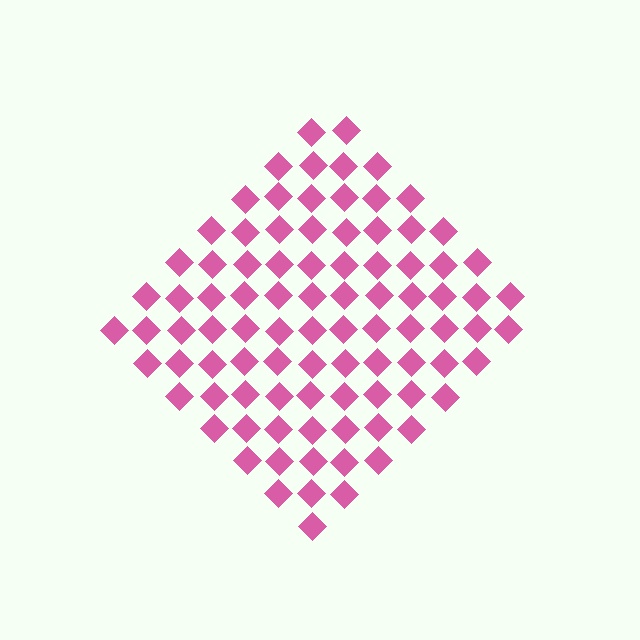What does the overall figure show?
The overall figure shows a diamond.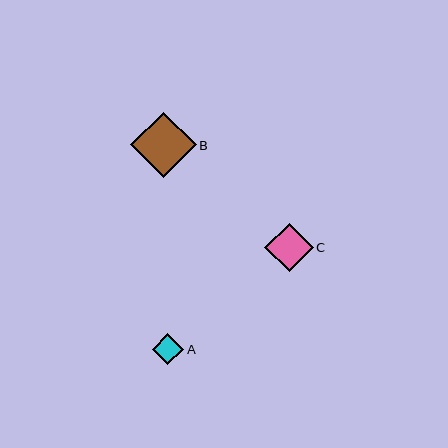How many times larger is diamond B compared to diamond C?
Diamond B is approximately 1.4 times the size of diamond C.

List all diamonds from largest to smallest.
From largest to smallest: B, C, A.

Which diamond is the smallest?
Diamond A is the smallest with a size of approximately 31 pixels.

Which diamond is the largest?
Diamond B is the largest with a size of approximately 66 pixels.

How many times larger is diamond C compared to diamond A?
Diamond C is approximately 1.5 times the size of diamond A.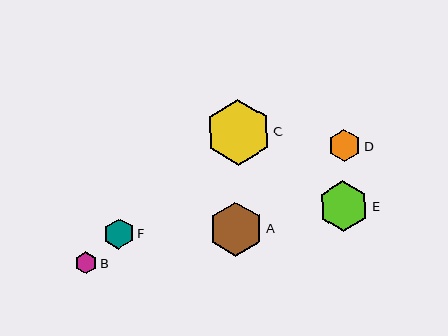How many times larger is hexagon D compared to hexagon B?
Hexagon D is approximately 1.5 times the size of hexagon B.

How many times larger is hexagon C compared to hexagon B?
Hexagon C is approximately 3.0 times the size of hexagon B.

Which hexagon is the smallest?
Hexagon B is the smallest with a size of approximately 22 pixels.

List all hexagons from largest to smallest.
From largest to smallest: C, A, E, D, F, B.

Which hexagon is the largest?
Hexagon C is the largest with a size of approximately 66 pixels.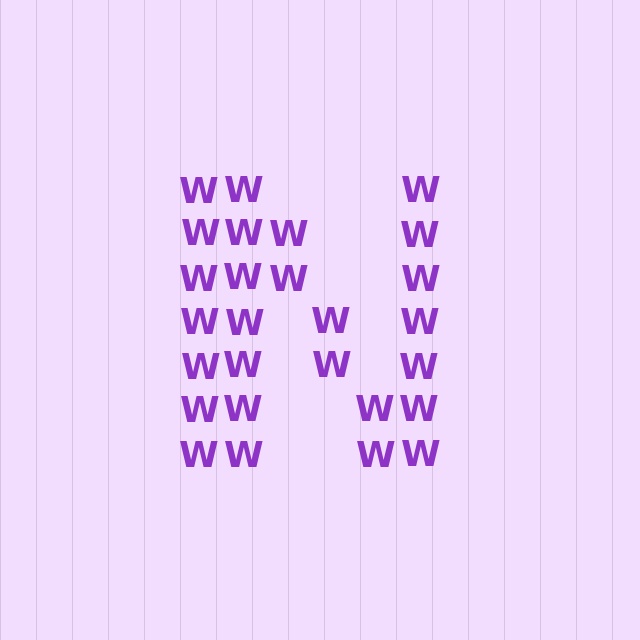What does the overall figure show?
The overall figure shows the letter N.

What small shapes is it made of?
It is made of small letter W's.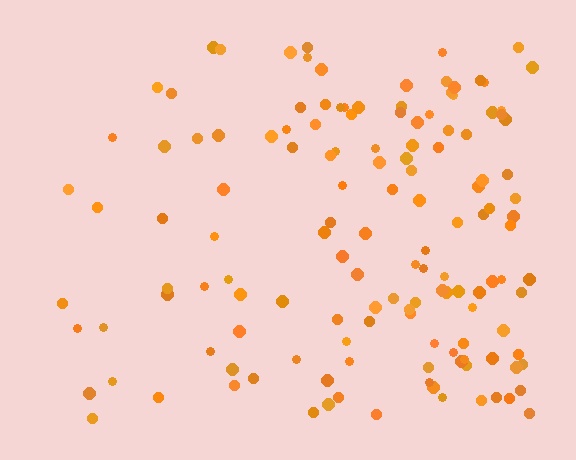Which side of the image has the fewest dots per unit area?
The left.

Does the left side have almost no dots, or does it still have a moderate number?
Still a moderate number, just noticeably fewer than the right.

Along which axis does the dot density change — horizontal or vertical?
Horizontal.